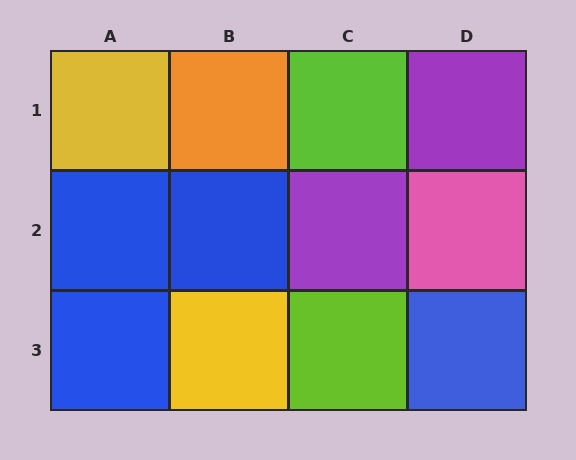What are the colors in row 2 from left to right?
Blue, blue, purple, pink.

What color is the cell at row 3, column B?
Yellow.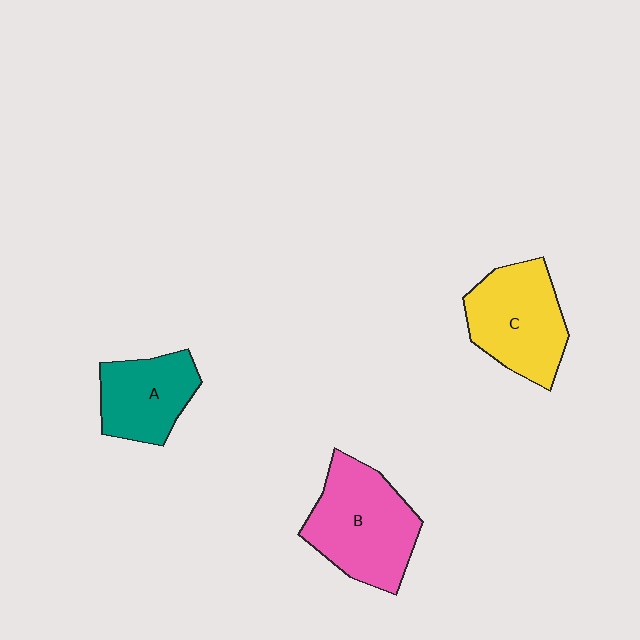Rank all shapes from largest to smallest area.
From largest to smallest: B (pink), C (yellow), A (teal).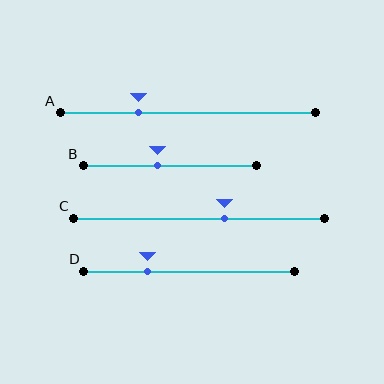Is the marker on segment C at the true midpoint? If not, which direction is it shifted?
No, the marker on segment C is shifted to the right by about 10% of the segment length.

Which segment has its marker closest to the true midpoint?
Segment B has its marker closest to the true midpoint.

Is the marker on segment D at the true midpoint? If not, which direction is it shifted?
No, the marker on segment D is shifted to the left by about 20% of the segment length.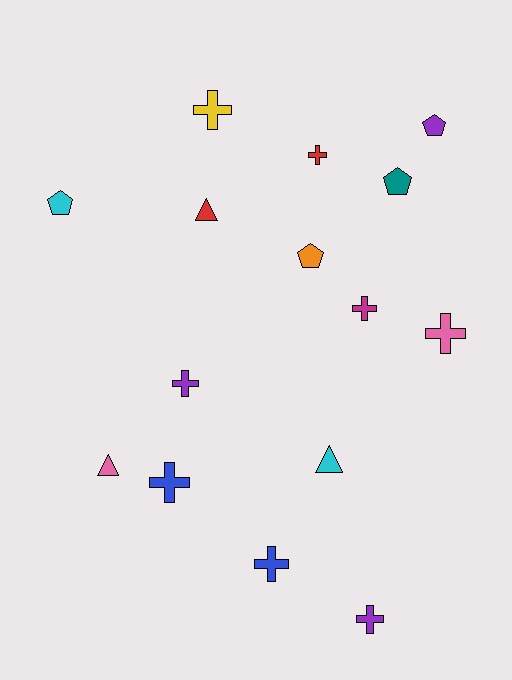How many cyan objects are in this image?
There are 2 cyan objects.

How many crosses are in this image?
There are 8 crosses.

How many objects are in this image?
There are 15 objects.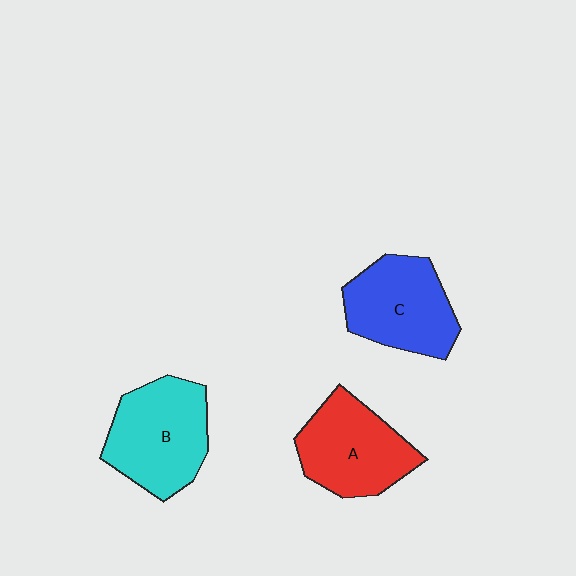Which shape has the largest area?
Shape B (cyan).